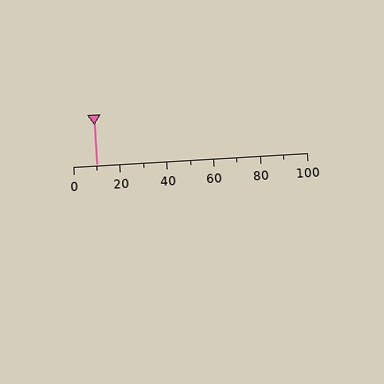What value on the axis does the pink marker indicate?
The marker indicates approximately 10.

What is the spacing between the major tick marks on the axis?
The major ticks are spaced 20 apart.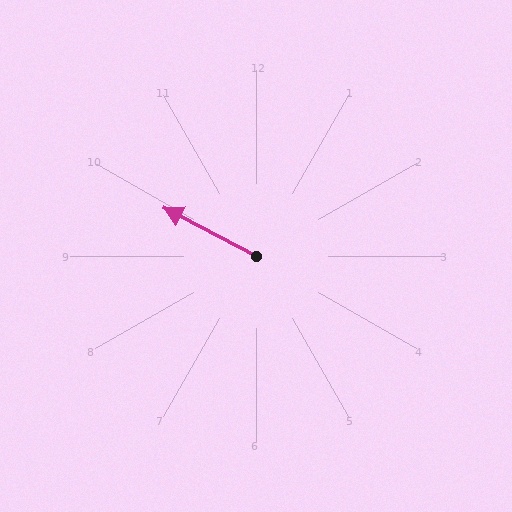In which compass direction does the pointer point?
Northwest.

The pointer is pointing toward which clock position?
Roughly 10 o'clock.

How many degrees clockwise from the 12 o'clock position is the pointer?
Approximately 298 degrees.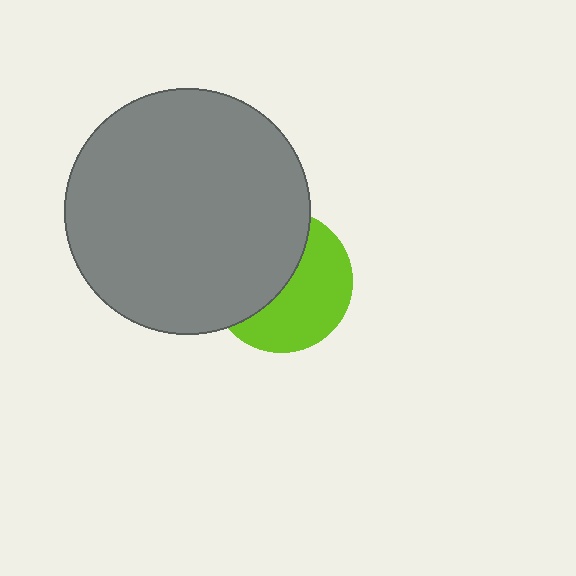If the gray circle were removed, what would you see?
You would see the complete lime circle.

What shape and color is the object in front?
The object in front is a gray circle.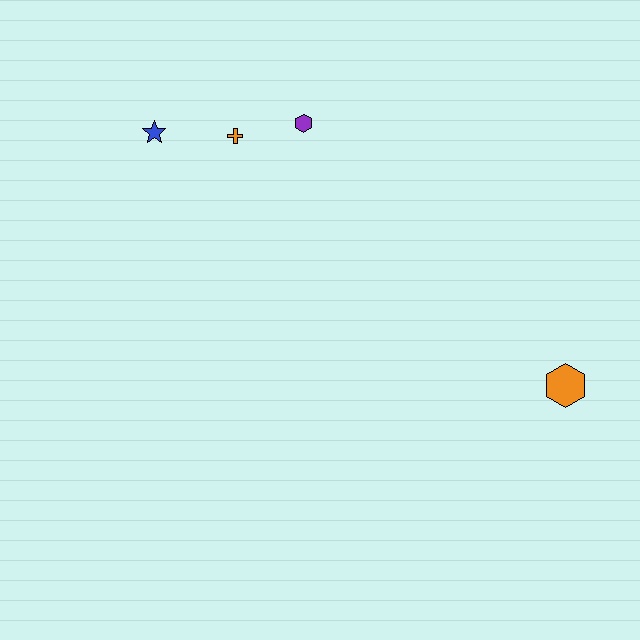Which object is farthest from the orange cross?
The orange hexagon is farthest from the orange cross.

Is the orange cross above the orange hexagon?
Yes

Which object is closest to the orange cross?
The purple hexagon is closest to the orange cross.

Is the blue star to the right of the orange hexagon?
No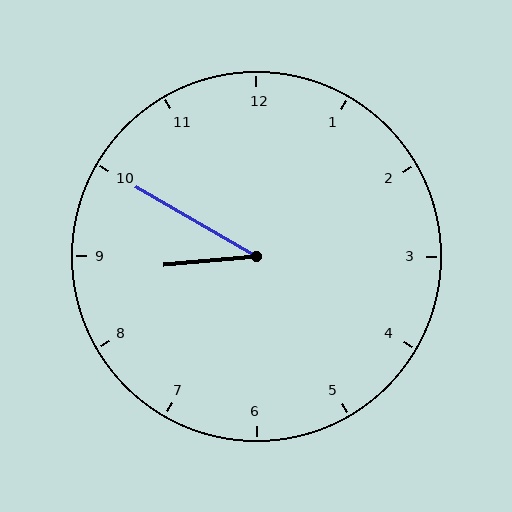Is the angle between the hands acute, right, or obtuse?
It is acute.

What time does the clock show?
8:50.